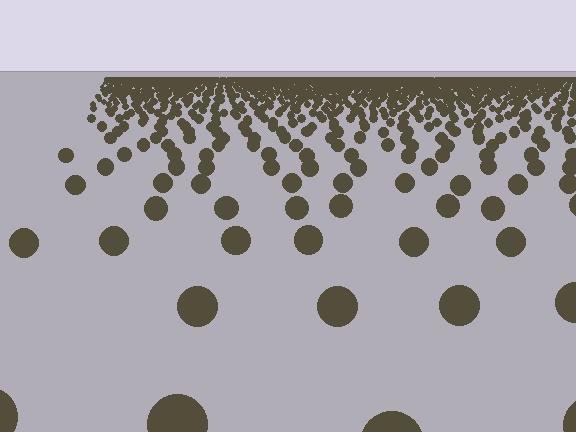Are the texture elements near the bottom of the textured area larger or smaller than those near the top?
Larger. Near the bottom, elements are closer to the viewer and appear at a bigger on-screen size.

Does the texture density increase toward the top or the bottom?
Density increases toward the top.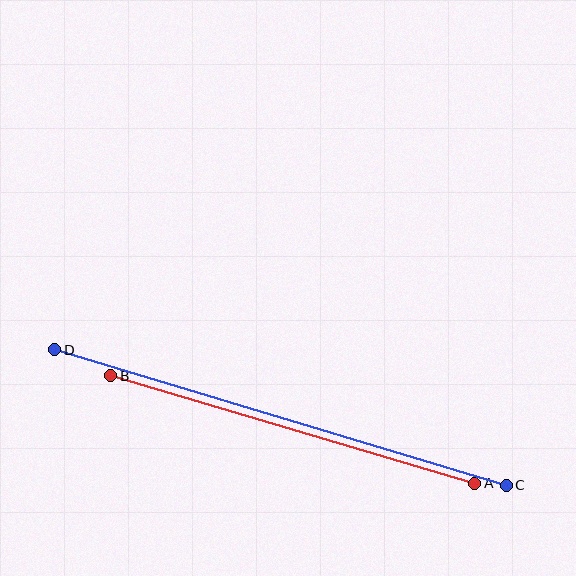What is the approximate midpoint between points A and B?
The midpoint is at approximately (293, 430) pixels.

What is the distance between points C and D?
The distance is approximately 471 pixels.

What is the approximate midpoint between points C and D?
The midpoint is at approximately (281, 418) pixels.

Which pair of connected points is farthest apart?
Points C and D are farthest apart.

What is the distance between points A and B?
The distance is approximately 380 pixels.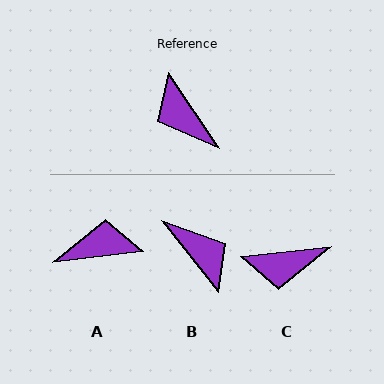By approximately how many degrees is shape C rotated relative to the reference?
Approximately 62 degrees counter-clockwise.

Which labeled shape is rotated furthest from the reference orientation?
B, about 176 degrees away.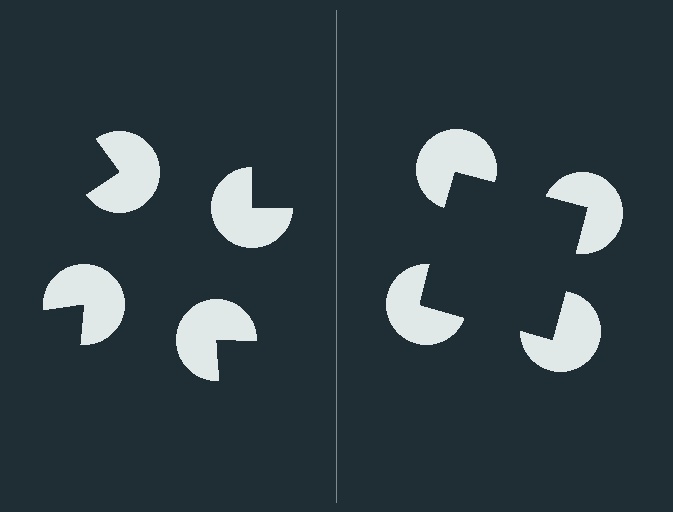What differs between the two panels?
The pac-man discs are positioned identically on both sides; only the wedge orientations differ. On the right they align to a square; on the left they are misaligned.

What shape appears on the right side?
An illusory square.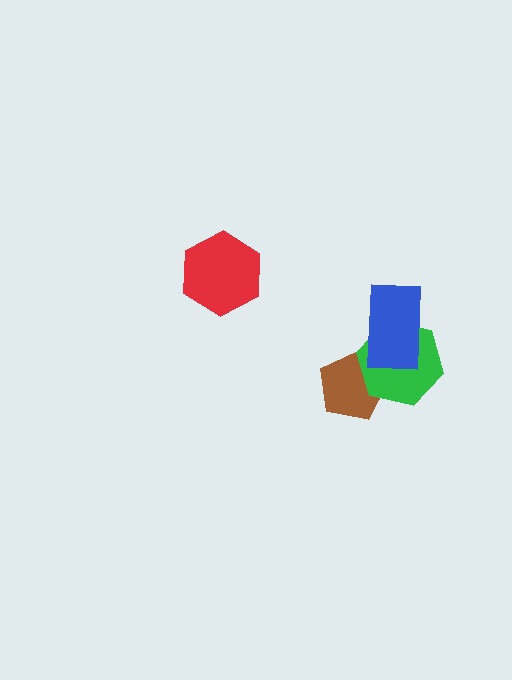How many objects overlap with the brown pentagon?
1 object overlaps with the brown pentagon.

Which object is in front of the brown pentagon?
The green hexagon is in front of the brown pentagon.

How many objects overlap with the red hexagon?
0 objects overlap with the red hexagon.